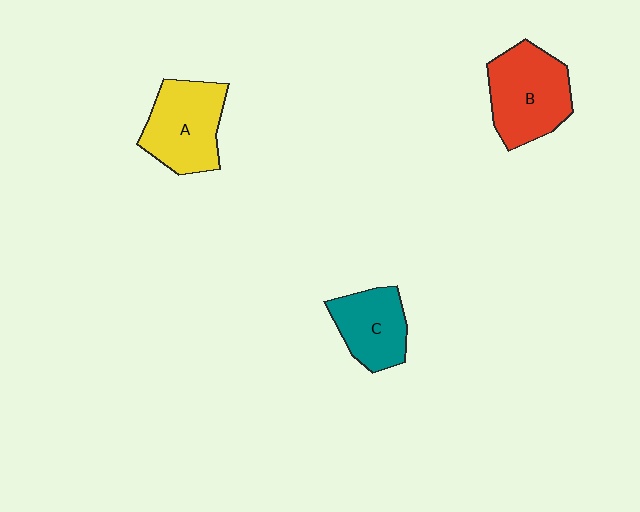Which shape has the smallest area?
Shape C (teal).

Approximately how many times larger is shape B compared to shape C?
Approximately 1.4 times.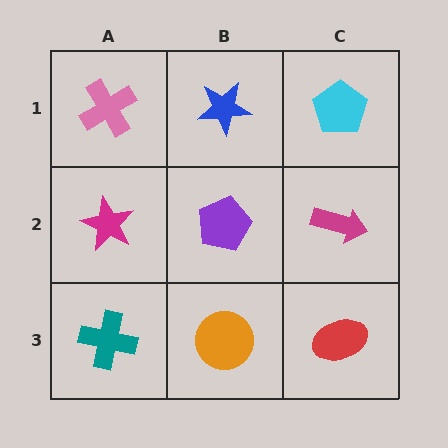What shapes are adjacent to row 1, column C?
A magenta arrow (row 2, column C), a blue star (row 1, column B).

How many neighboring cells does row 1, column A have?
2.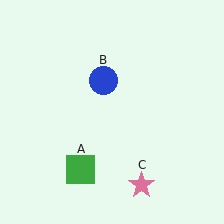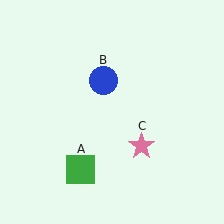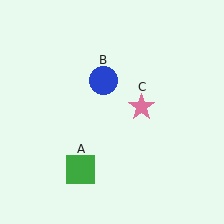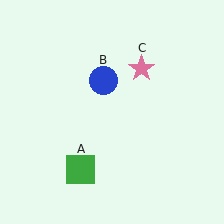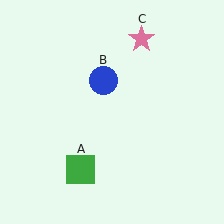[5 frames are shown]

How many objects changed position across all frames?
1 object changed position: pink star (object C).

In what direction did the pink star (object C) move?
The pink star (object C) moved up.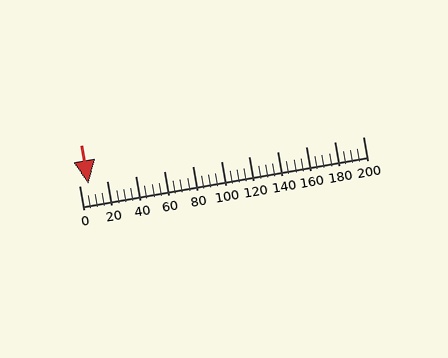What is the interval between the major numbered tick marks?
The major tick marks are spaced 20 units apart.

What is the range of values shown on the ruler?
The ruler shows values from 0 to 200.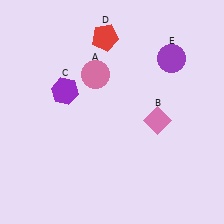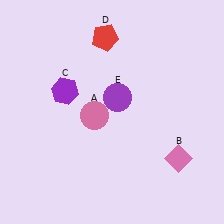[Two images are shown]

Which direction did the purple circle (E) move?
The purple circle (E) moved left.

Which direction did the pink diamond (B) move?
The pink diamond (B) moved down.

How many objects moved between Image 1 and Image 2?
3 objects moved between the two images.